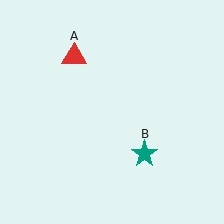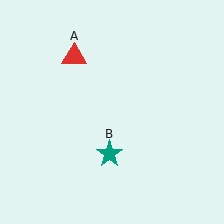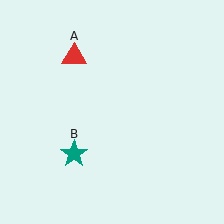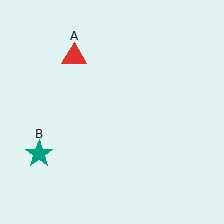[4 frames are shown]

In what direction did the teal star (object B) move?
The teal star (object B) moved left.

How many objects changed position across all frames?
1 object changed position: teal star (object B).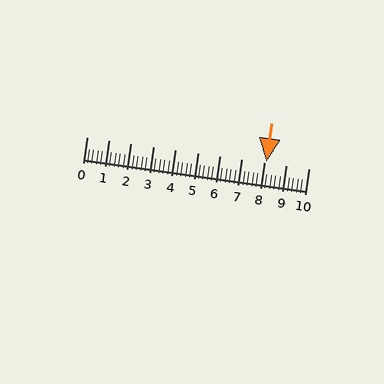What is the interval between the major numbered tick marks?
The major tick marks are spaced 1 units apart.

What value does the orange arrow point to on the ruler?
The orange arrow points to approximately 8.1.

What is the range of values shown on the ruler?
The ruler shows values from 0 to 10.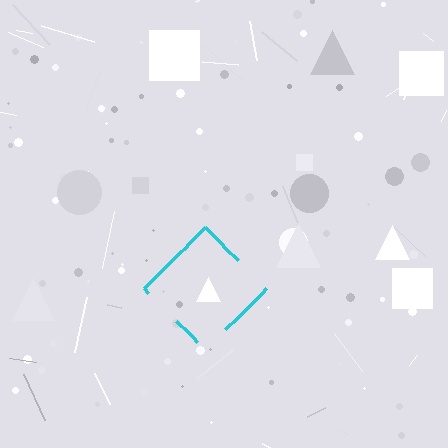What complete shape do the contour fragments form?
The contour fragments form a diamond.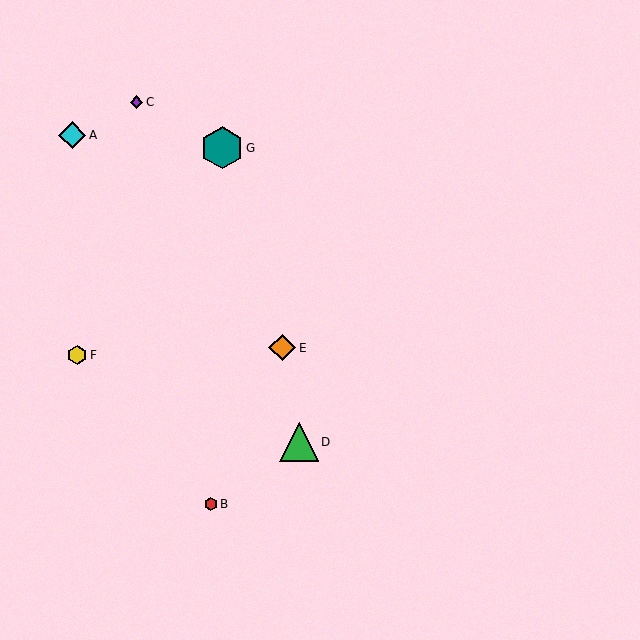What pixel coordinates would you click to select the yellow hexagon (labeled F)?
Click at (77, 355) to select the yellow hexagon F.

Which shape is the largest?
The teal hexagon (labeled G) is the largest.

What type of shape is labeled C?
Shape C is a purple diamond.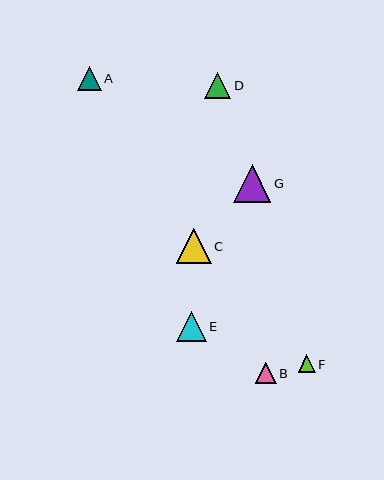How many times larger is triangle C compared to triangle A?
Triangle C is approximately 1.5 times the size of triangle A.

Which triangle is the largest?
Triangle G is the largest with a size of approximately 37 pixels.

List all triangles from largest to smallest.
From largest to smallest: G, C, E, D, A, B, F.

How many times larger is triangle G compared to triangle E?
Triangle G is approximately 1.3 times the size of triangle E.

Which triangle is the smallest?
Triangle F is the smallest with a size of approximately 17 pixels.